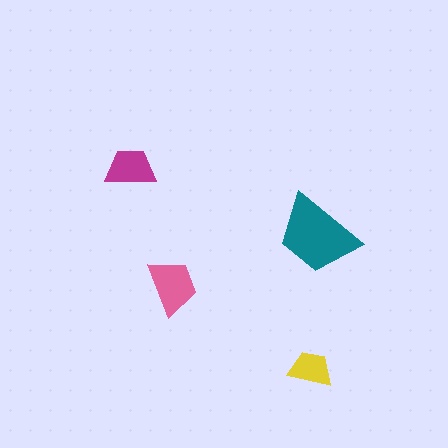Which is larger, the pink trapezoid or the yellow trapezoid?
The pink one.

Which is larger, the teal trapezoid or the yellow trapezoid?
The teal one.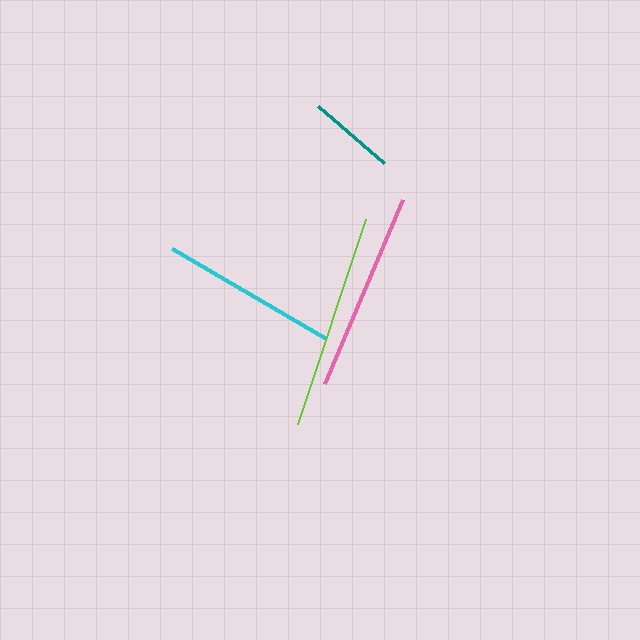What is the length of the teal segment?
The teal segment is approximately 87 pixels long.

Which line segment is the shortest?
The teal line is the shortest at approximately 87 pixels.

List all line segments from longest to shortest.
From longest to shortest: lime, pink, cyan, teal.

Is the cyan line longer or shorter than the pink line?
The pink line is longer than the cyan line.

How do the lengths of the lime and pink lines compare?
The lime and pink lines are approximately the same length.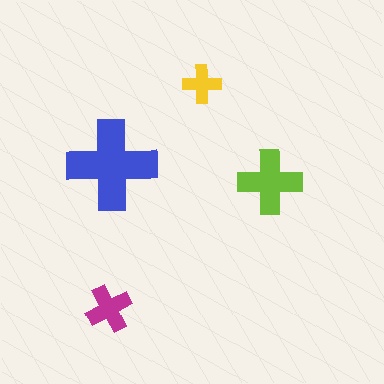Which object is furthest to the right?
The lime cross is rightmost.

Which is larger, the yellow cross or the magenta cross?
The magenta one.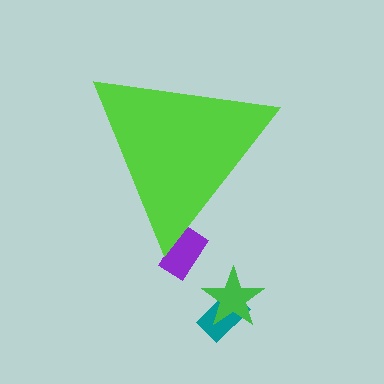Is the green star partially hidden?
No, the green star is fully visible.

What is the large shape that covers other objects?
A lime triangle.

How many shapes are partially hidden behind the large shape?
1 shape is partially hidden.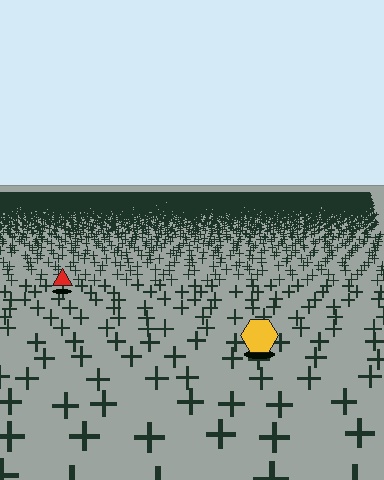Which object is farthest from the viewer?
The red triangle is farthest from the viewer. It appears smaller and the ground texture around it is denser.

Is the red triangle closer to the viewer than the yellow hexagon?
No. The yellow hexagon is closer — you can tell from the texture gradient: the ground texture is coarser near it.